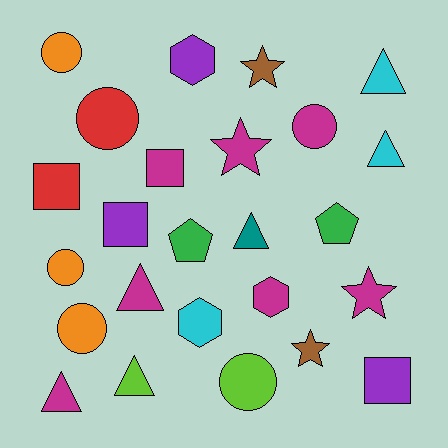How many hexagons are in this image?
There are 3 hexagons.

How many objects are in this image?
There are 25 objects.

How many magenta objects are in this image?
There are 7 magenta objects.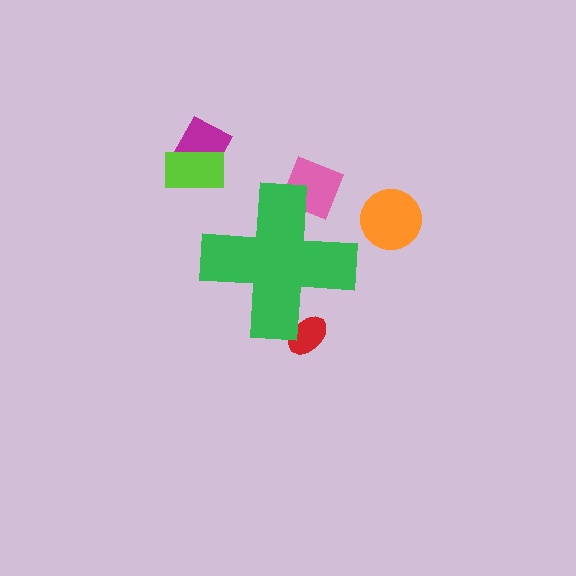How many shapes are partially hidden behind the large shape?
2 shapes are partially hidden.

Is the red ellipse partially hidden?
Yes, the red ellipse is partially hidden behind the green cross.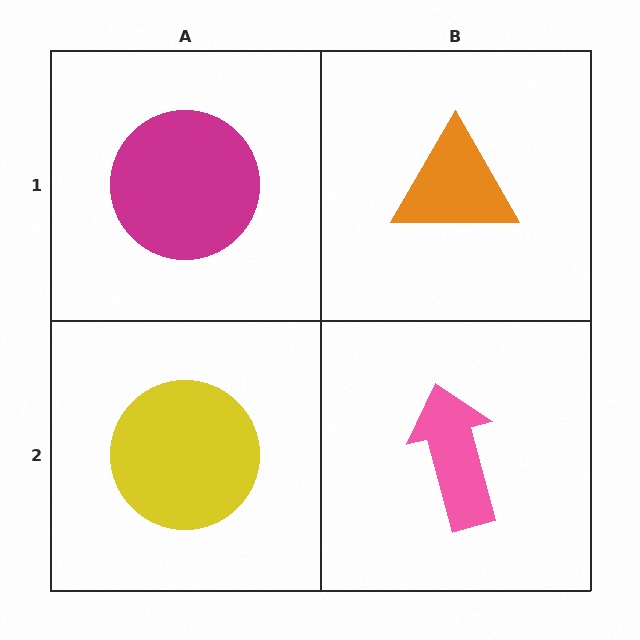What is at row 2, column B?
A pink arrow.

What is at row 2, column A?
A yellow circle.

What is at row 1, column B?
An orange triangle.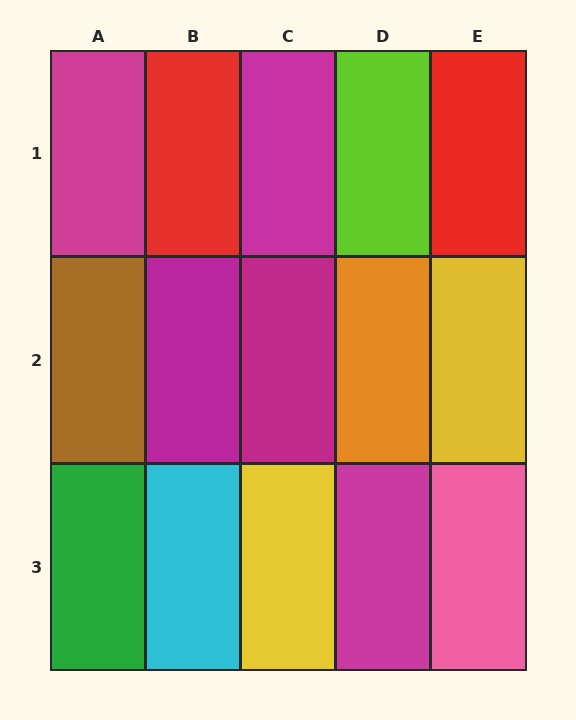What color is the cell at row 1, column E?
Red.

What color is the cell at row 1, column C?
Magenta.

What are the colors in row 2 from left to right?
Brown, magenta, magenta, orange, yellow.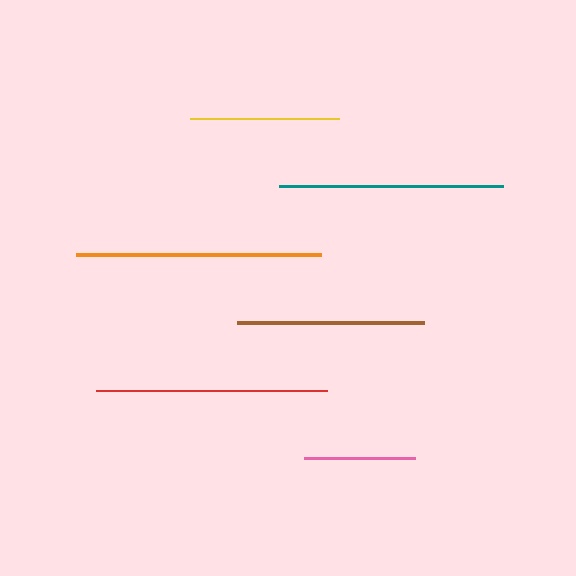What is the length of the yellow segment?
The yellow segment is approximately 149 pixels long.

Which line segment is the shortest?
The pink line is the shortest at approximately 111 pixels.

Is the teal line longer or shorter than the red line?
The red line is longer than the teal line.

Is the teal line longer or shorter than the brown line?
The teal line is longer than the brown line.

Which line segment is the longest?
The orange line is the longest at approximately 246 pixels.